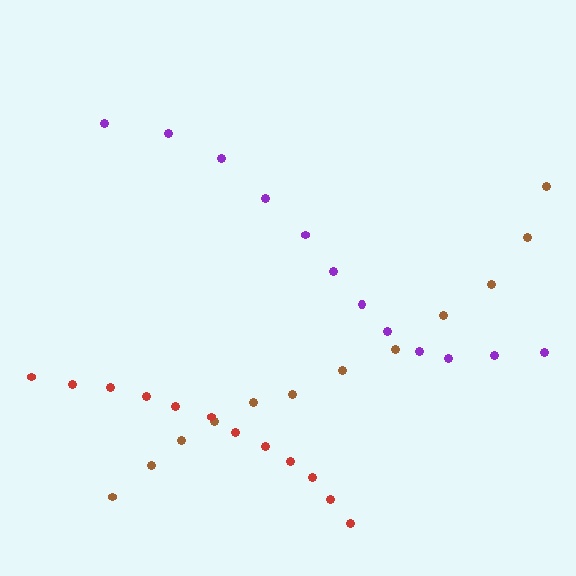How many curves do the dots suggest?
There are 3 distinct paths.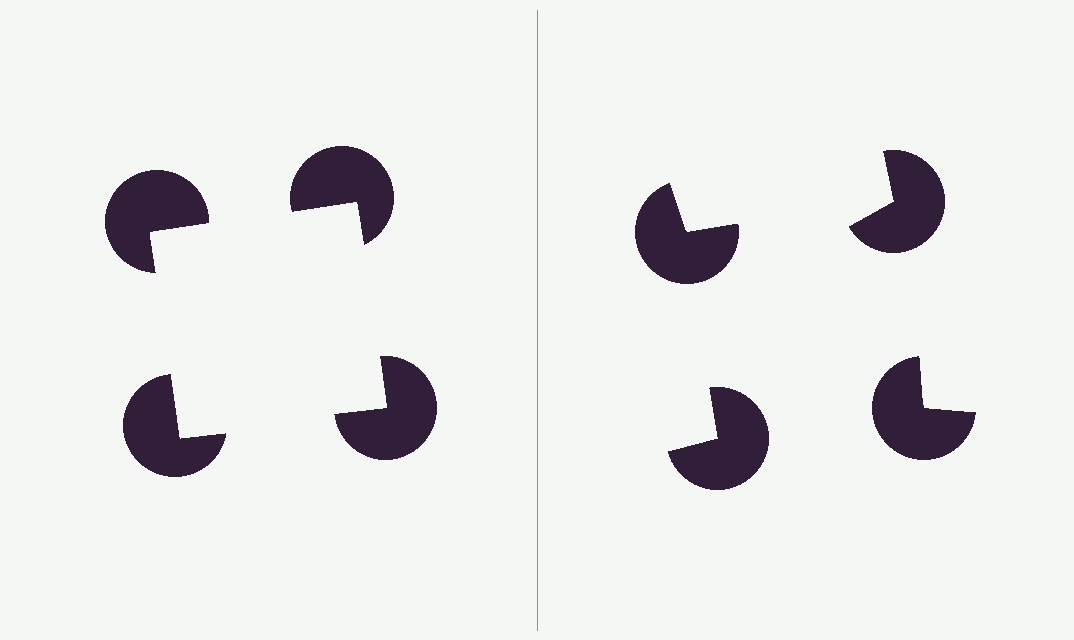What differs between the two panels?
The pac-man discs are positioned identically on both sides; only the wedge orientations differ. On the left they align to a square; on the right they are misaligned.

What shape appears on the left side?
An illusory square.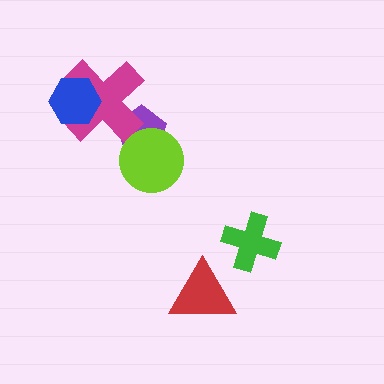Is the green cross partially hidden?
No, no other shape covers it.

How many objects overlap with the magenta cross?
2 objects overlap with the magenta cross.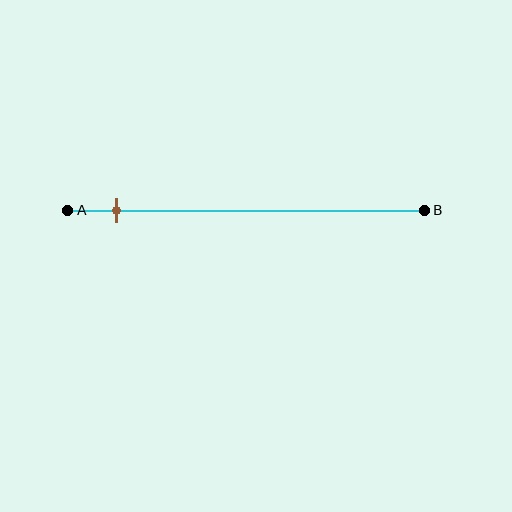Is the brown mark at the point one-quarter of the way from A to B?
No, the mark is at about 15% from A, not at the 25% one-quarter point.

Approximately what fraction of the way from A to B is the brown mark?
The brown mark is approximately 15% of the way from A to B.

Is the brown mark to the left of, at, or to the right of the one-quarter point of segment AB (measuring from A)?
The brown mark is to the left of the one-quarter point of segment AB.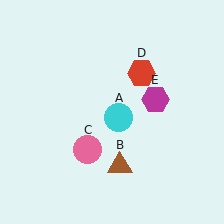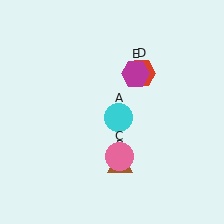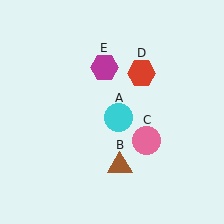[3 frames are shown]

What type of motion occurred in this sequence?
The pink circle (object C), magenta hexagon (object E) rotated counterclockwise around the center of the scene.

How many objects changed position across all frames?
2 objects changed position: pink circle (object C), magenta hexagon (object E).